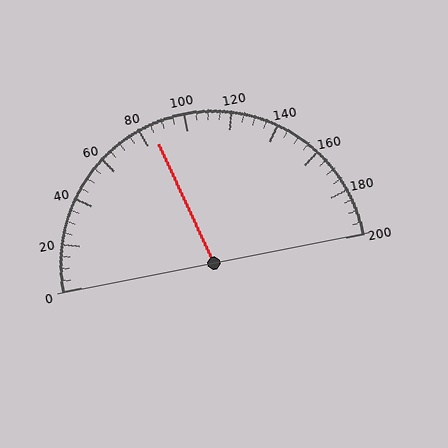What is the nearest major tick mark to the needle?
The nearest major tick mark is 80.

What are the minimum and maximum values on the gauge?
The gauge ranges from 0 to 200.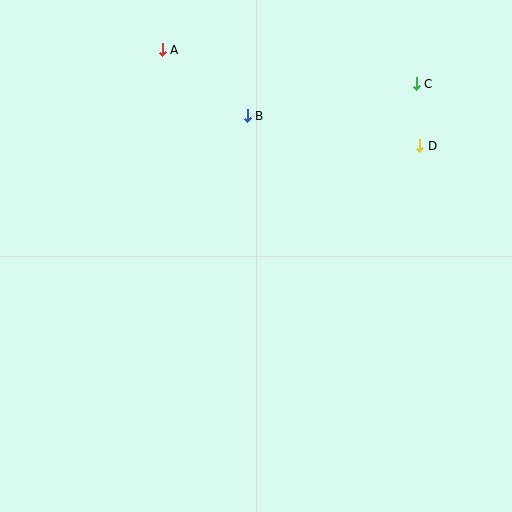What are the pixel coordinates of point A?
Point A is at (162, 50).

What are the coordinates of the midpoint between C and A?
The midpoint between C and A is at (289, 67).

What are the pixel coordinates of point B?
Point B is at (247, 116).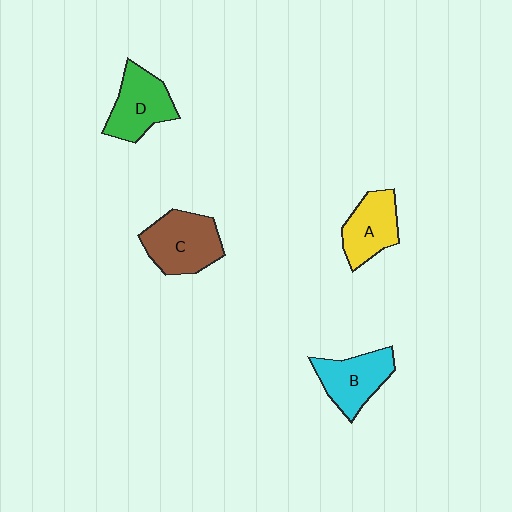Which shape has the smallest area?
Shape A (yellow).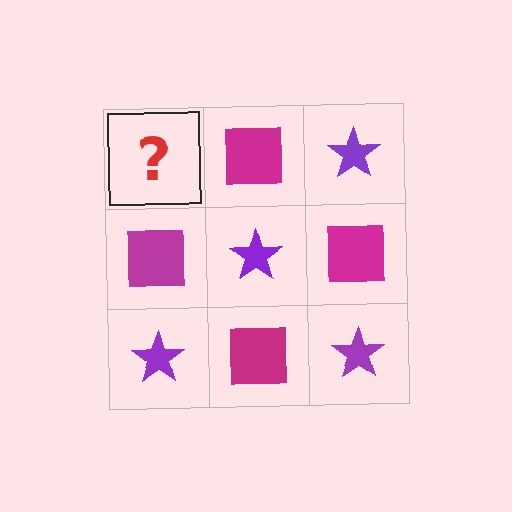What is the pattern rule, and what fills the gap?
The rule is that it alternates purple star and magenta square in a checkerboard pattern. The gap should be filled with a purple star.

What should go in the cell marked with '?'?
The missing cell should contain a purple star.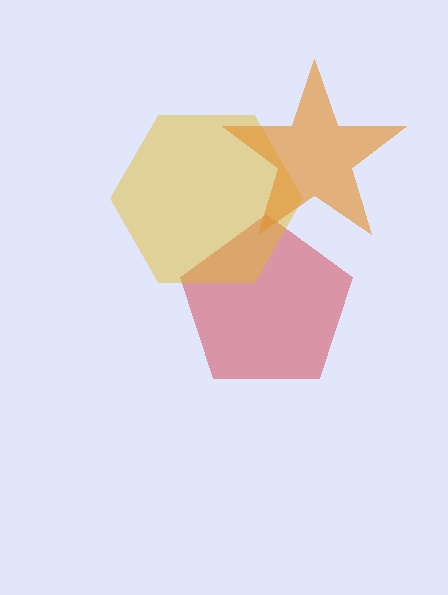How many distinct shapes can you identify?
There are 3 distinct shapes: a red pentagon, a yellow hexagon, an orange star.